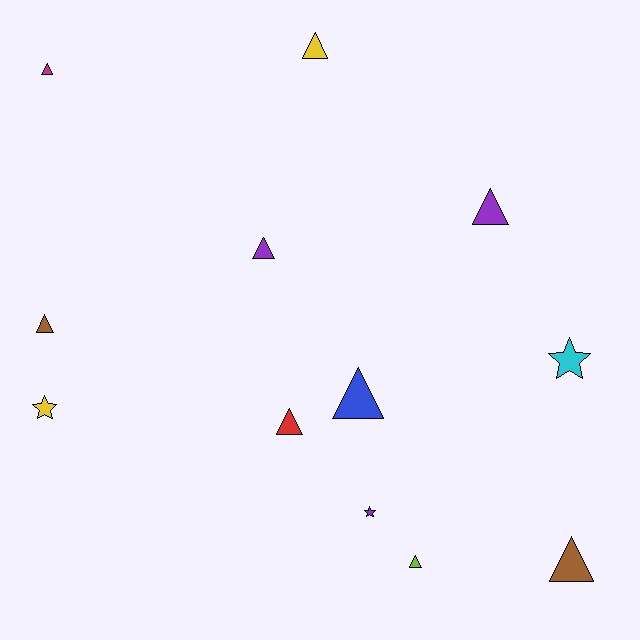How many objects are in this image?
There are 12 objects.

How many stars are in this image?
There are 3 stars.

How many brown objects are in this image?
There are 2 brown objects.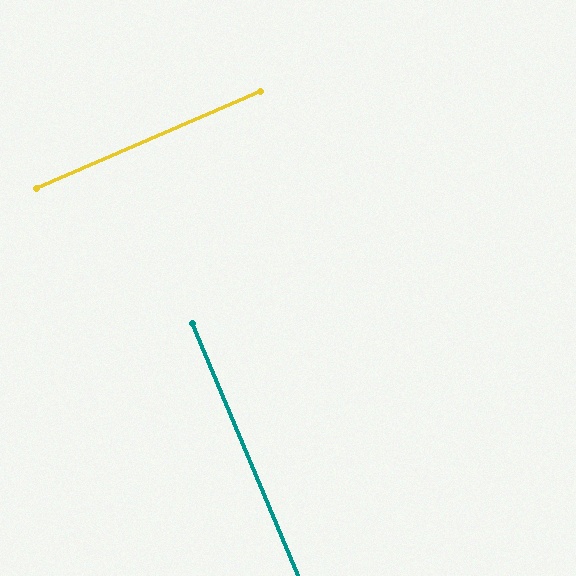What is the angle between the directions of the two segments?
Approximately 89 degrees.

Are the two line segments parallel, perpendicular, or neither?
Perpendicular — they meet at approximately 89°.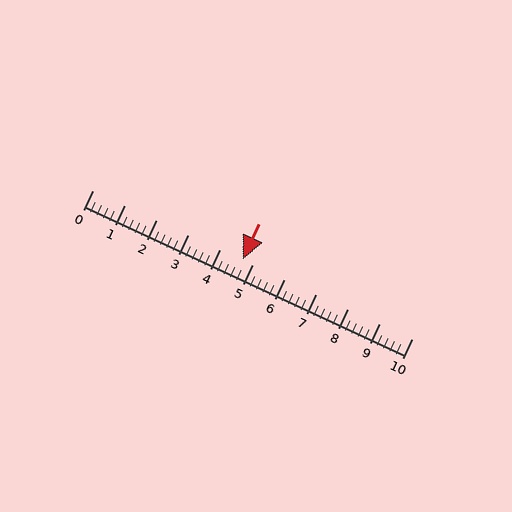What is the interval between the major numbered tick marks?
The major tick marks are spaced 1 units apart.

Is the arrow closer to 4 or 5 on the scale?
The arrow is closer to 5.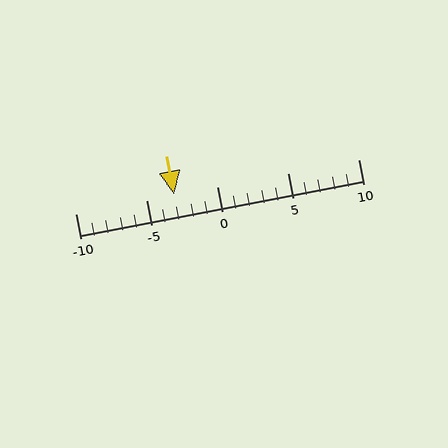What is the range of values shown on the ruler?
The ruler shows values from -10 to 10.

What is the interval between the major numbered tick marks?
The major tick marks are spaced 5 units apart.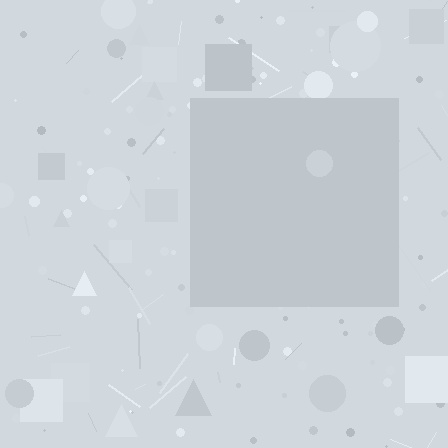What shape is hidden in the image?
A square is hidden in the image.